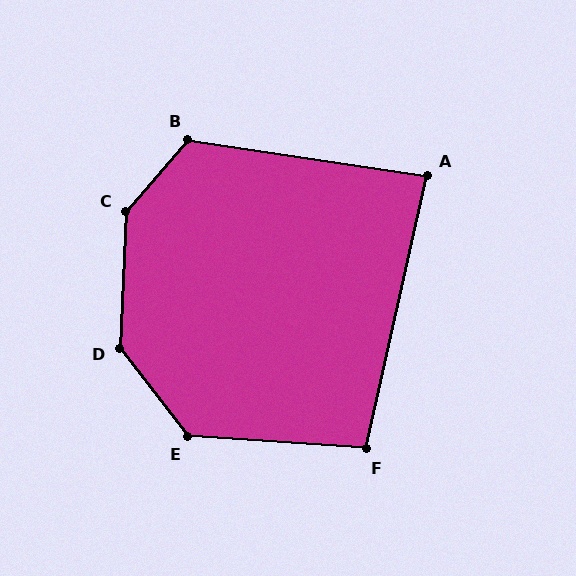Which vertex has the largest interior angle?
C, at approximately 142 degrees.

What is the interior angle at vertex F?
Approximately 99 degrees (obtuse).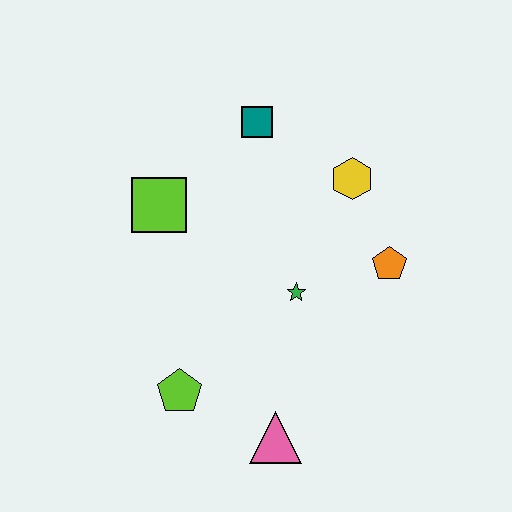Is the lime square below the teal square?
Yes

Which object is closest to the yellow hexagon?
The orange pentagon is closest to the yellow hexagon.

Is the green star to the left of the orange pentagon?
Yes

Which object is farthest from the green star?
The teal square is farthest from the green star.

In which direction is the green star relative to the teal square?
The green star is below the teal square.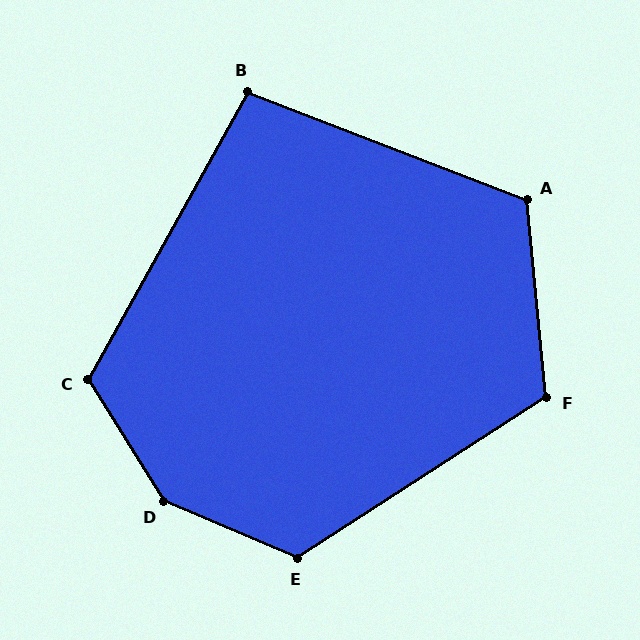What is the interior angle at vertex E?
Approximately 124 degrees (obtuse).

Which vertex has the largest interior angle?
D, at approximately 145 degrees.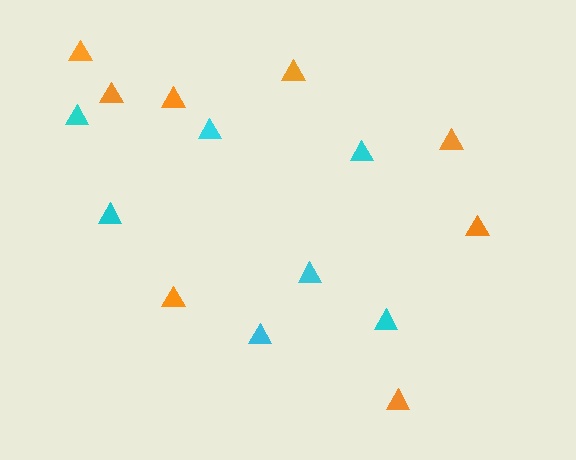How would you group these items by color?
There are 2 groups: one group of cyan triangles (7) and one group of orange triangles (8).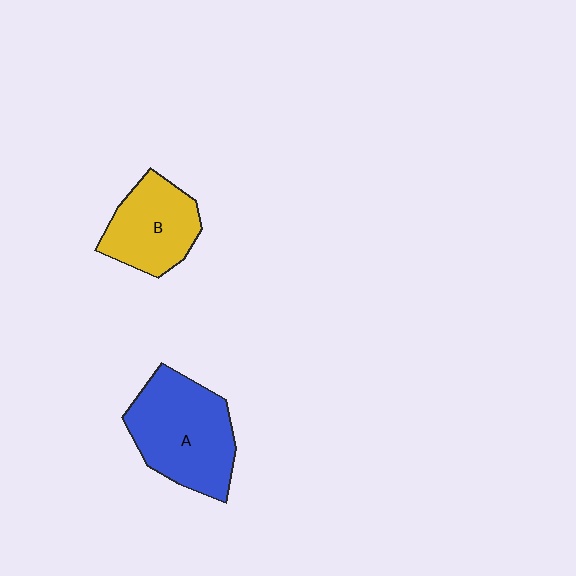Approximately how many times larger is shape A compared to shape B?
Approximately 1.4 times.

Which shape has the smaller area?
Shape B (yellow).